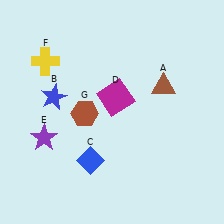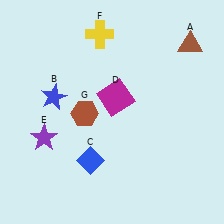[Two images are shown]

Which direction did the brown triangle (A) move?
The brown triangle (A) moved up.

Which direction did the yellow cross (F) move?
The yellow cross (F) moved right.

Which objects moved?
The objects that moved are: the brown triangle (A), the yellow cross (F).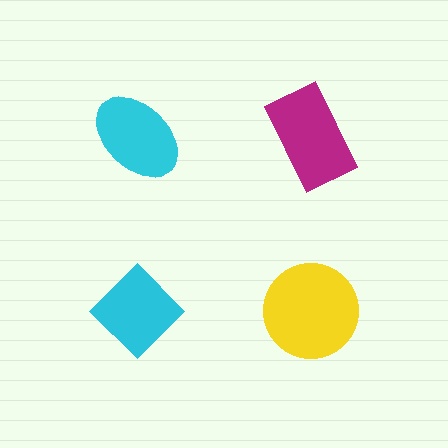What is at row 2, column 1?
A cyan diamond.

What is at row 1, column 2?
A magenta rectangle.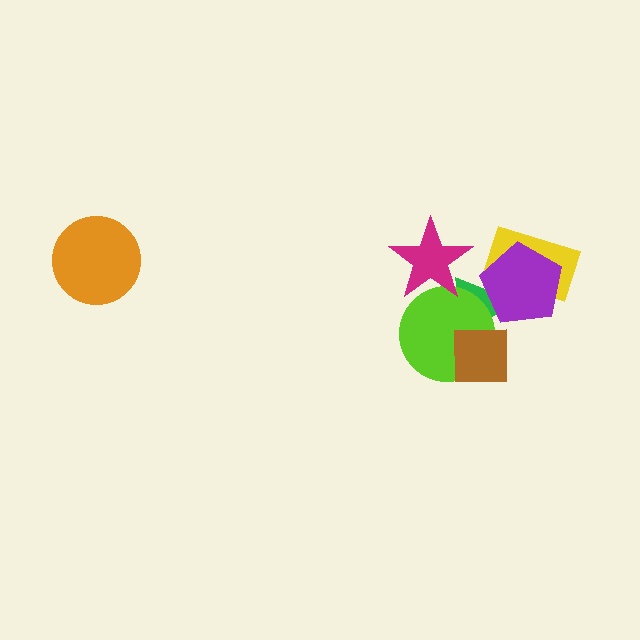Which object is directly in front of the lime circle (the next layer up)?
The brown square is directly in front of the lime circle.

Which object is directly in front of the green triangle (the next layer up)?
The lime circle is directly in front of the green triangle.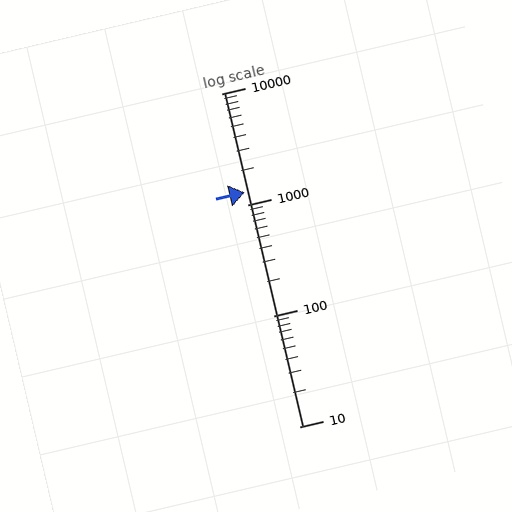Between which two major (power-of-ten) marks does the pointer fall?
The pointer is between 1000 and 10000.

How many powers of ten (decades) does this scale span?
The scale spans 3 decades, from 10 to 10000.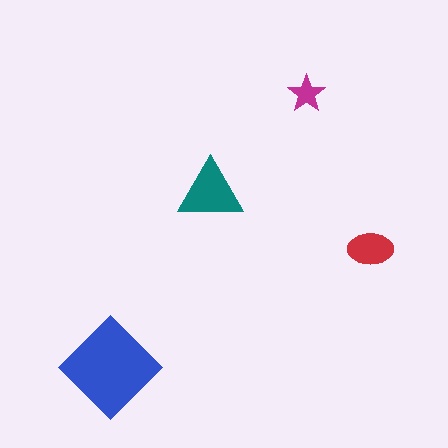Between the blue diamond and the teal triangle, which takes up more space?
The blue diamond.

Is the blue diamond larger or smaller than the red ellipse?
Larger.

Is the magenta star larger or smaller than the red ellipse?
Smaller.